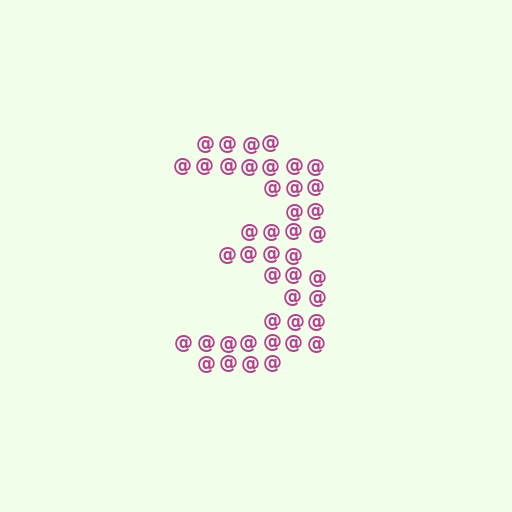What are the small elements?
The small elements are at signs.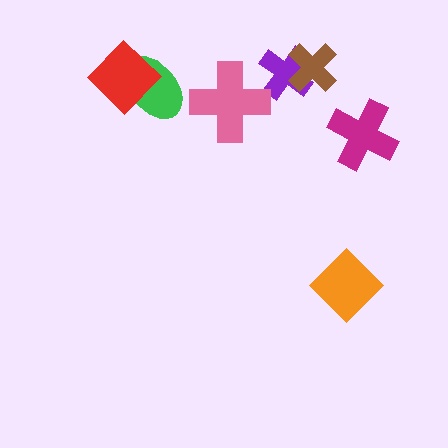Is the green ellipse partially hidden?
Yes, it is partially covered by another shape.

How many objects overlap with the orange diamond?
0 objects overlap with the orange diamond.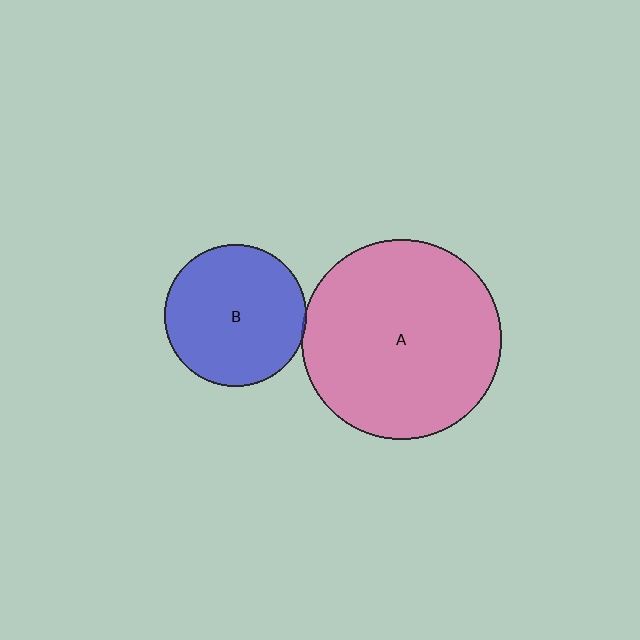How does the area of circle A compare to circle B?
Approximately 2.0 times.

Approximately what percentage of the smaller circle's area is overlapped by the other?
Approximately 5%.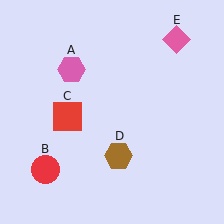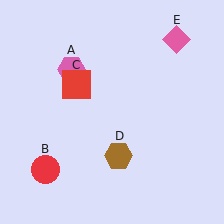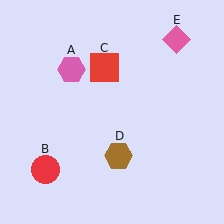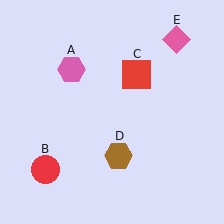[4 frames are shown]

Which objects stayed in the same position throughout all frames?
Pink hexagon (object A) and red circle (object B) and brown hexagon (object D) and pink diamond (object E) remained stationary.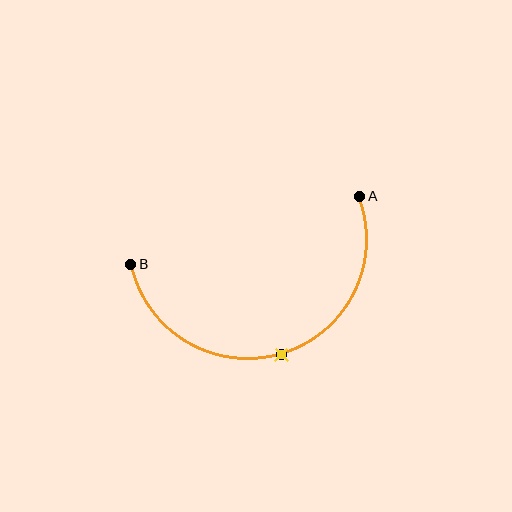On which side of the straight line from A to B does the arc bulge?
The arc bulges below the straight line connecting A and B.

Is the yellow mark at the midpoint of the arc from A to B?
Yes. The yellow mark lies on the arc at equal arc-length from both A and B — it is the arc midpoint.